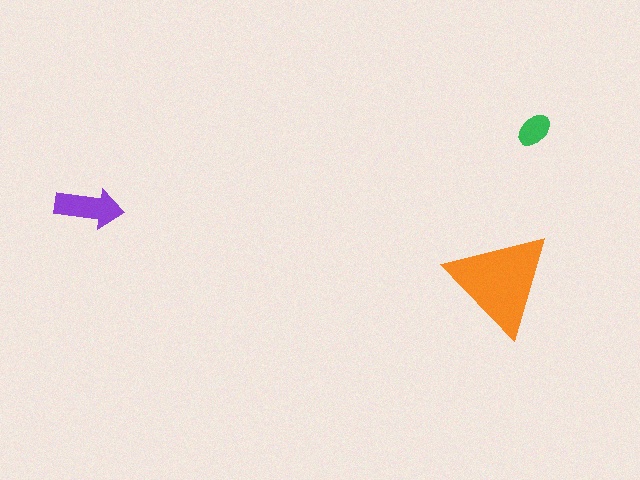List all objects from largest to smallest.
The orange triangle, the purple arrow, the green ellipse.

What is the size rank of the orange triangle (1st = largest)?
1st.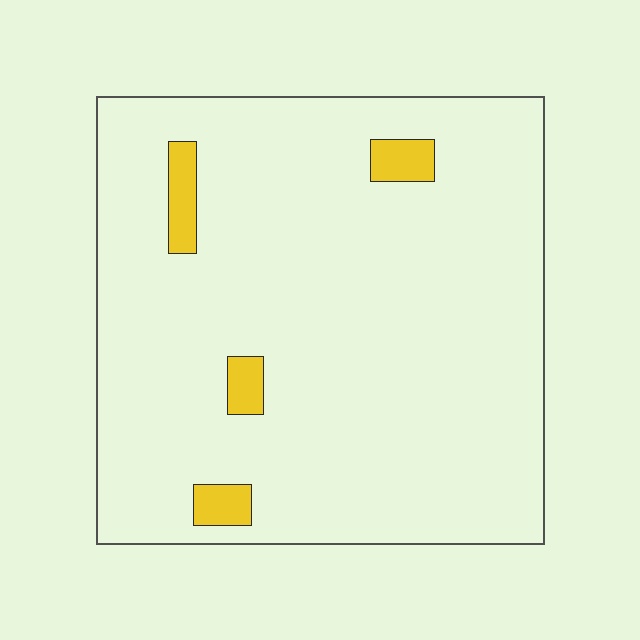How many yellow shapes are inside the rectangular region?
4.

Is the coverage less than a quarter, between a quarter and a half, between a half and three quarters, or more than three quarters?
Less than a quarter.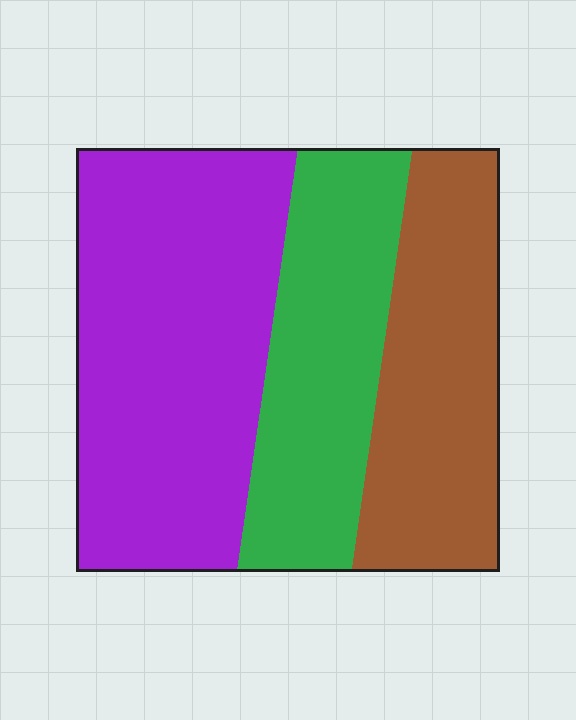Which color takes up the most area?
Purple, at roughly 45%.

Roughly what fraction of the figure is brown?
Brown takes up about one quarter (1/4) of the figure.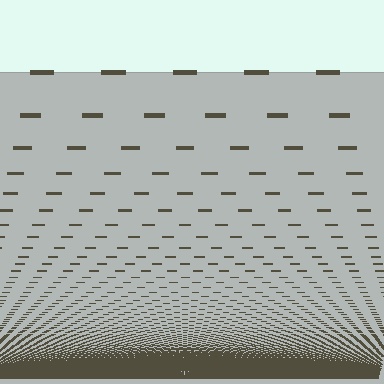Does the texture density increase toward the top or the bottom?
Density increases toward the bottom.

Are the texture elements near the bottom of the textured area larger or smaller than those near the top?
Smaller. The gradient is inverted — elements near the bottom are smaller and denser.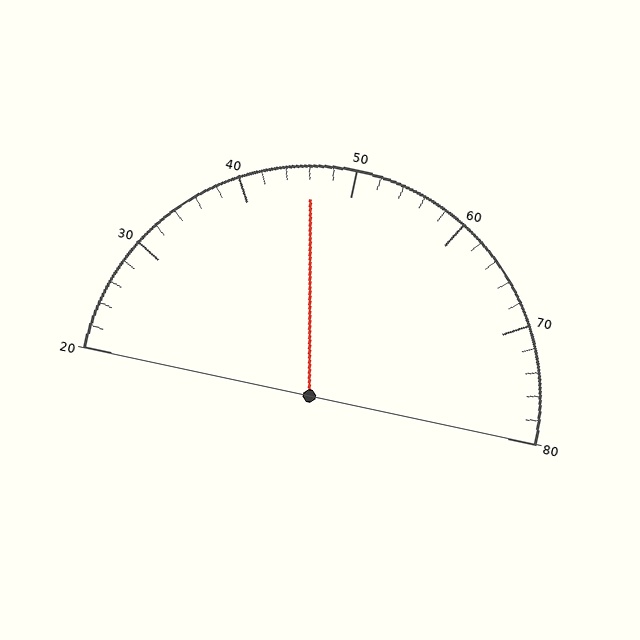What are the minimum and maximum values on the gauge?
The gauge ranges from 20 to 80.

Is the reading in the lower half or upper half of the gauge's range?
The reading is in the lower half of the range (20 to 80).